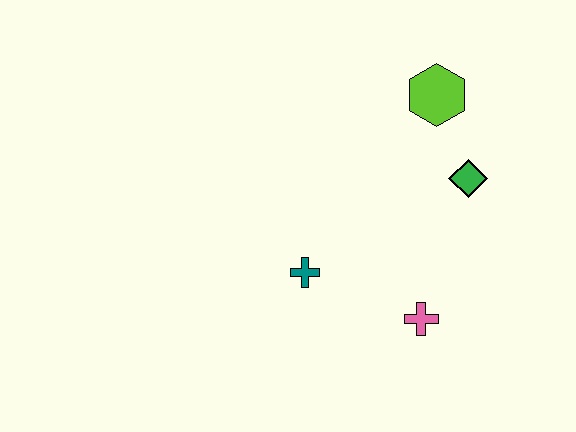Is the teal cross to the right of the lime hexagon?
No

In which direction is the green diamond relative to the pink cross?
The green diamond is above the pink cross.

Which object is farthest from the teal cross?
The lime hexagon is farthest from the teal cross.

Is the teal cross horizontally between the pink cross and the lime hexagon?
No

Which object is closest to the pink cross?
The teal cross is closest to the pink cross.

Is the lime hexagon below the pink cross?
No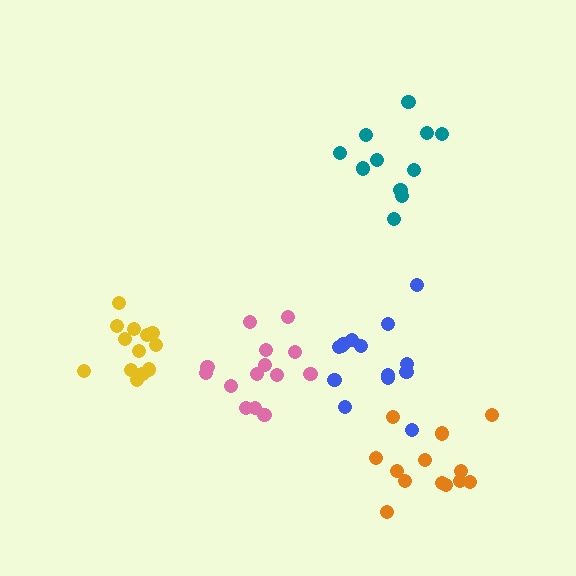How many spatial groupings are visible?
There are 5 spatial groupings.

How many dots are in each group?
Group 1: 13 dots, Group 2: 14 dots, Group 3: 14 dots, Group 4: 13 dots, Group 5: 11 dots (65 total).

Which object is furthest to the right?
The orange cluster is rightmost.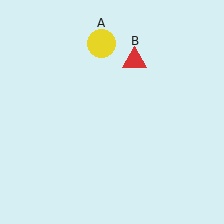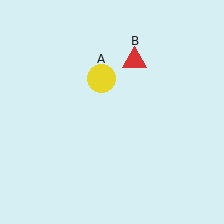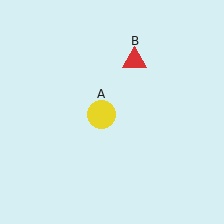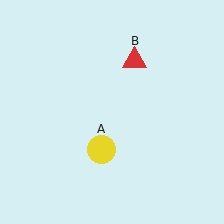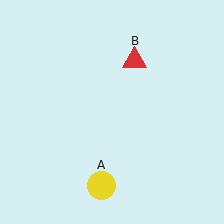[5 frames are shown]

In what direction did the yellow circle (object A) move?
The yellow circle (object A) moved down.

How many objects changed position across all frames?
1 object changed position: yellow circle (object A).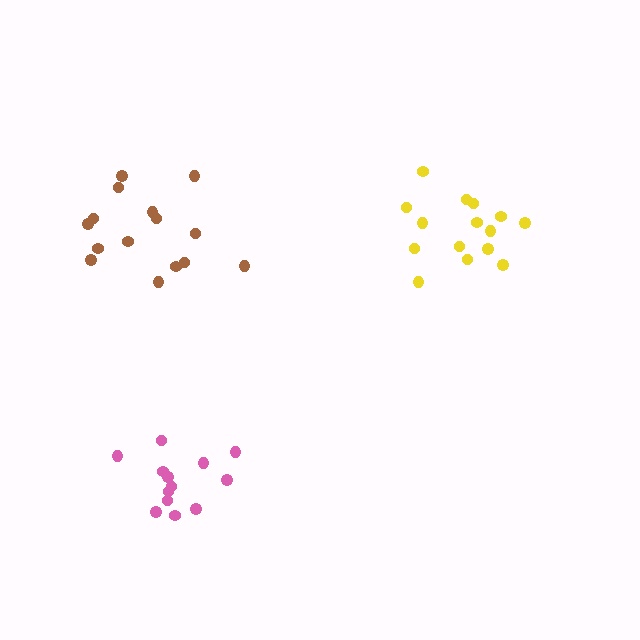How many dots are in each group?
Group 1: 15 dots, Group 2: 13 dots, Group 3: 15 dots (43 total).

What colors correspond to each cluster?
The clusters are colored: yellow, pink, brown.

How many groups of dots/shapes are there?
There are 3 groups.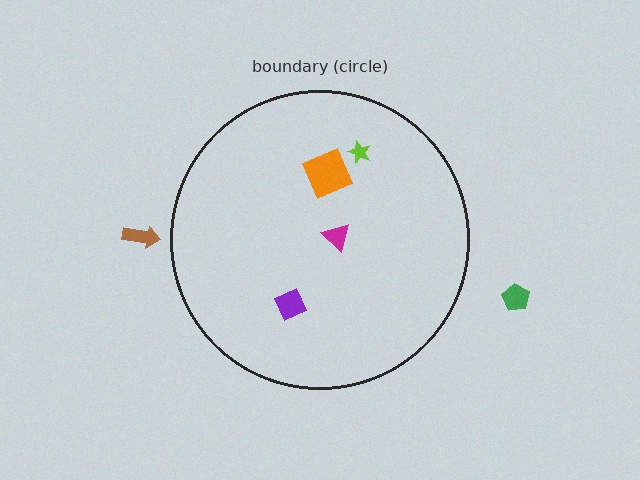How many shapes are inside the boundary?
4 inside, 2 outside.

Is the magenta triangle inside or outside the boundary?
Inside.